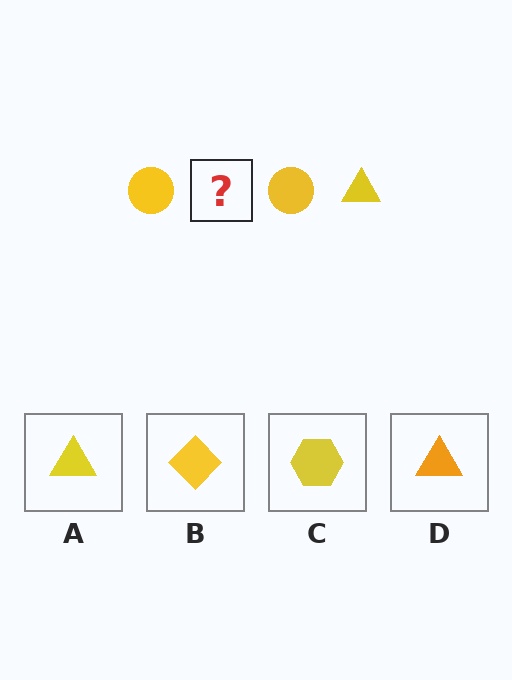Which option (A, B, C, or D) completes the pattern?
A.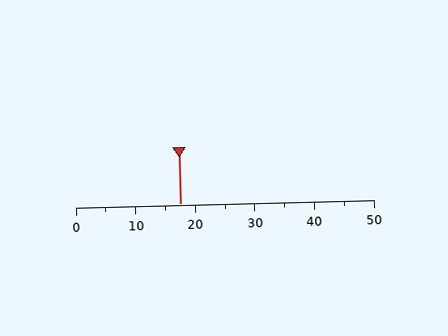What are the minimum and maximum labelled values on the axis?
The axis runs from 0 to 50.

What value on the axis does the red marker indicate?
The marker indicates approximately 17.5.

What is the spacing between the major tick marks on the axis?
The major ticks are spaced 10 apart.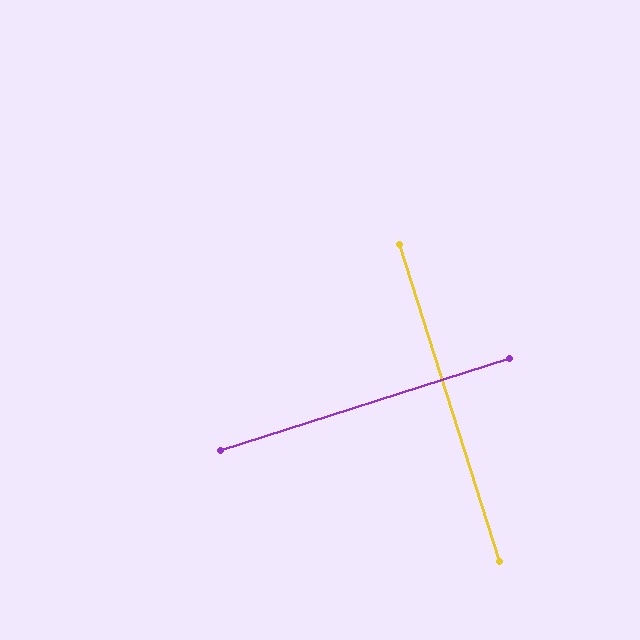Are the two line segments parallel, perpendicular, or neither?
Perpendicular — they meet at approximately 90°.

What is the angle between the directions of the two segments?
Approximately 90 degrees.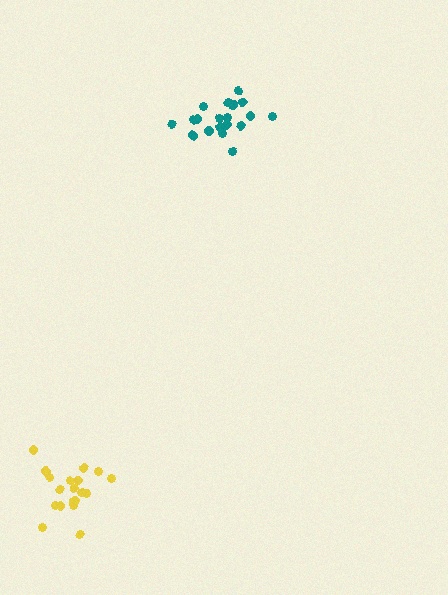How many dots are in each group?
Group 1: 20 dots, Group 2: 20 dots (40 total).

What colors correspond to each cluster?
The clusters are colored: yellow, teal.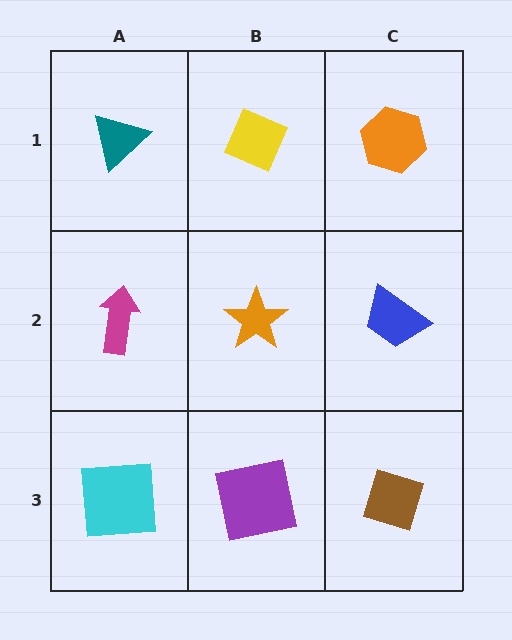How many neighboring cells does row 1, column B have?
3.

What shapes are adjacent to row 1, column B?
An orange star (row 2, column B), a teal triangle (row 1, column A), an orange hexagon (row 1, column C).